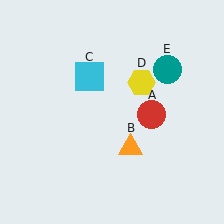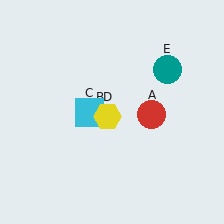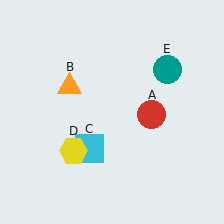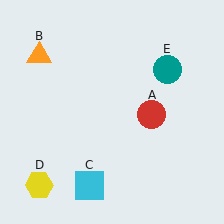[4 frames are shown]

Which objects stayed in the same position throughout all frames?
Red circle (object A) and teal circle (object E) remained stationary.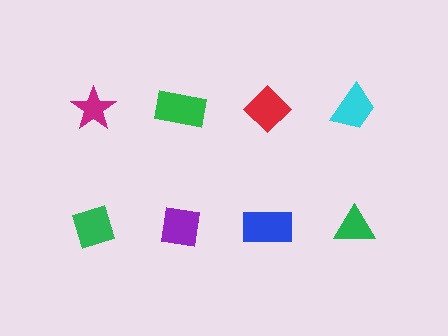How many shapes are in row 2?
4 shapes.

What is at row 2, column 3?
A blue rectangle.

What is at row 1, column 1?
A magenta star.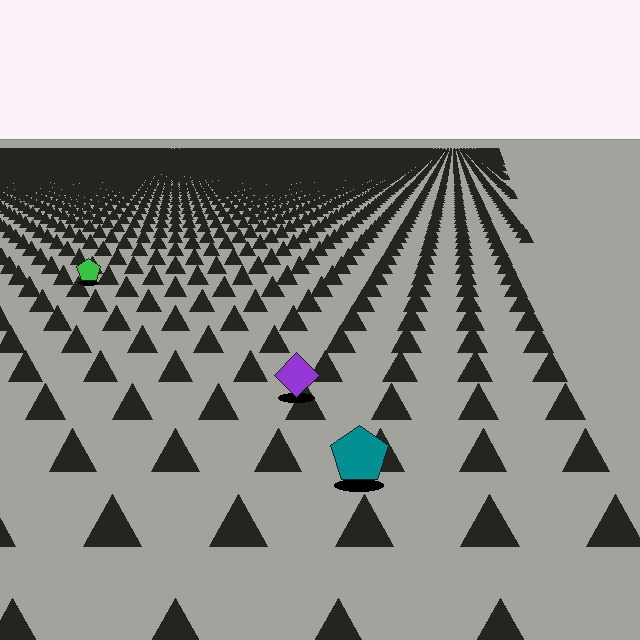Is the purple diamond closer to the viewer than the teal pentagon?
No. The teal pentagon is closer — you can tell from the texture gradient: the ground texture is coarser near it.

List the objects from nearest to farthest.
From nearest to farthest: the teal pentagon, the purple diamond, the green pentagon.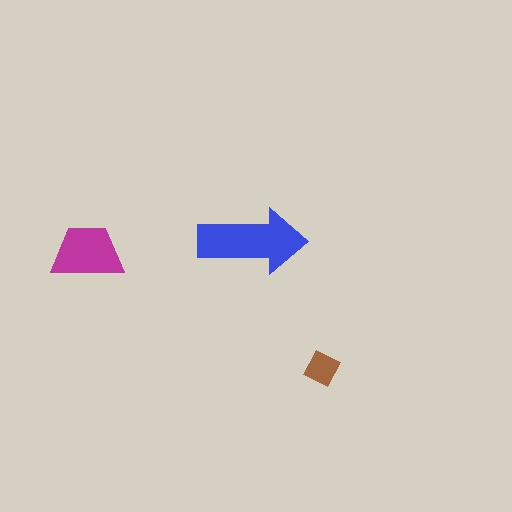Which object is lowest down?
The brown diamond is bottommost.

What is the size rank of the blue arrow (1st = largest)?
1st.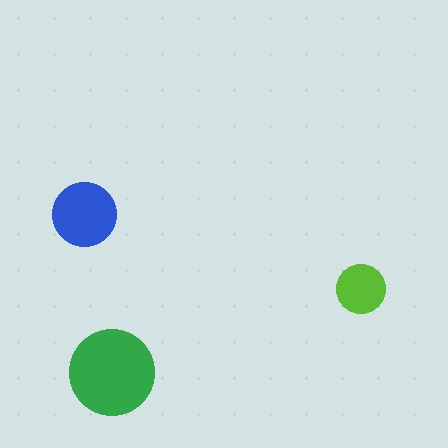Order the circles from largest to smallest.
the green one, the blue one, the lime one.